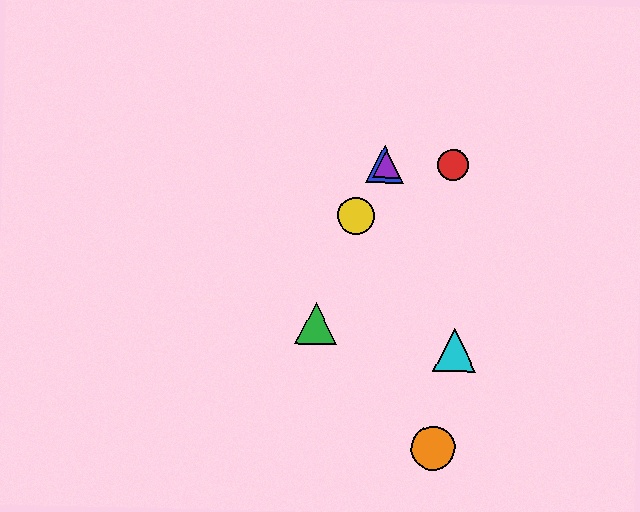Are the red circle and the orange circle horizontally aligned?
No, the red circle is at y≈165 and the orange circle is at y≈448.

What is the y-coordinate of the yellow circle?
The yellow circle is at y≈216.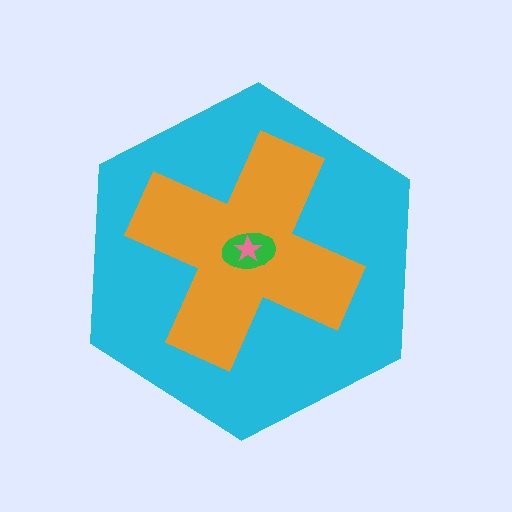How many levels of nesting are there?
4.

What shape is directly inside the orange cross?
The green ellipse.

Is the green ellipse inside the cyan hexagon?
Yes.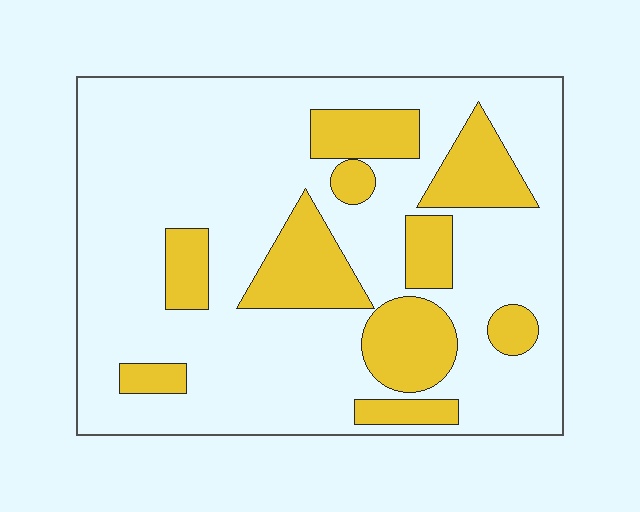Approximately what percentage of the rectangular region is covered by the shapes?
Approximately 25%.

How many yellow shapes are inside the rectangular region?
10.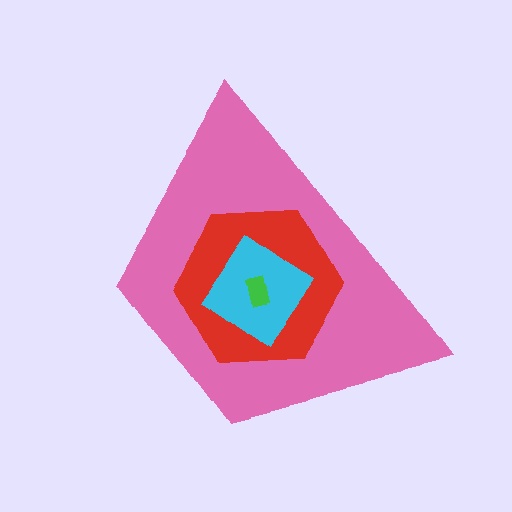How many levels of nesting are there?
4.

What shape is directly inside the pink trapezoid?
The red hexagon.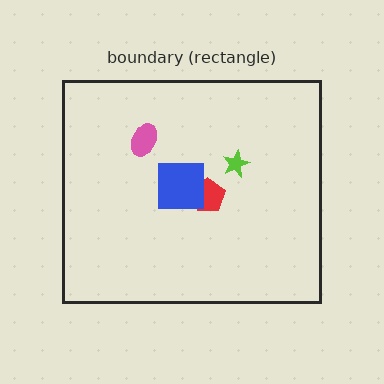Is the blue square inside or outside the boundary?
Inside.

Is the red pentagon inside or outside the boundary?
Inside.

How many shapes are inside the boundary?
4 inside, 0 outside.